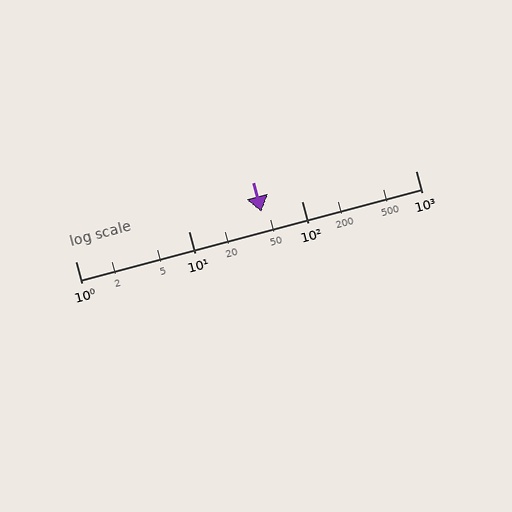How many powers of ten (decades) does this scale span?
The scale spans 3 decades, from 1 to 1000.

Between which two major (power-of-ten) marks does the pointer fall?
The pointer is between 10 and 100.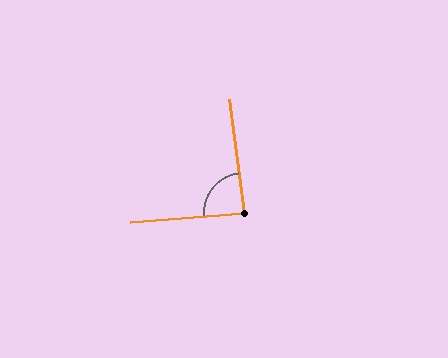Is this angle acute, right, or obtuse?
It is approximately a right angle.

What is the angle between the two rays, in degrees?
Approximately 87 degrees.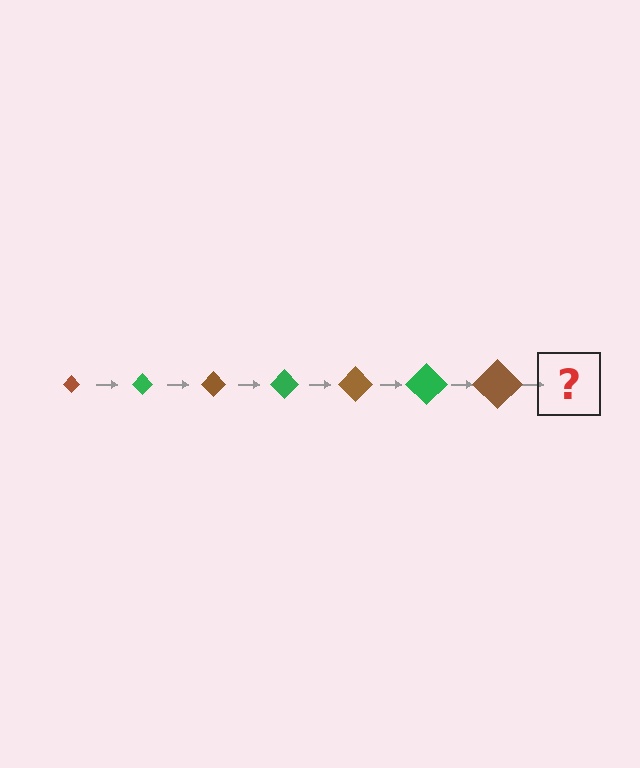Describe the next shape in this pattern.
It should be a green diamond, larger than the previous one.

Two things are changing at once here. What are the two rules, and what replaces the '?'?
The two rules are that the diamond grows larger each step and the color cycles through brown and green. The '?' should be a green diamond, larger than the previous one.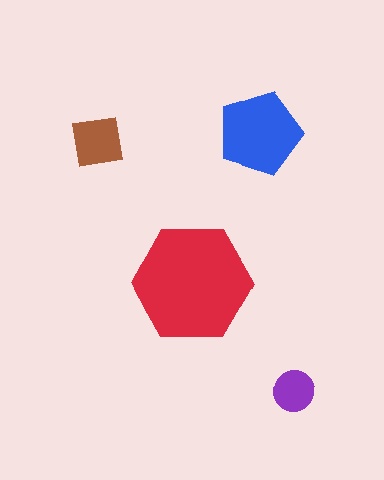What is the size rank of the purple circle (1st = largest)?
4th.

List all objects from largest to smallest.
The red hexagon, the blue pentagon, the brown square, the purple circle.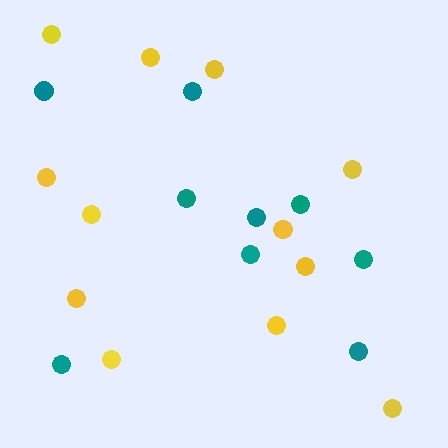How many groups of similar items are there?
There are 2 groups: one group of teal circles (9) and one group of yellow circles (12).